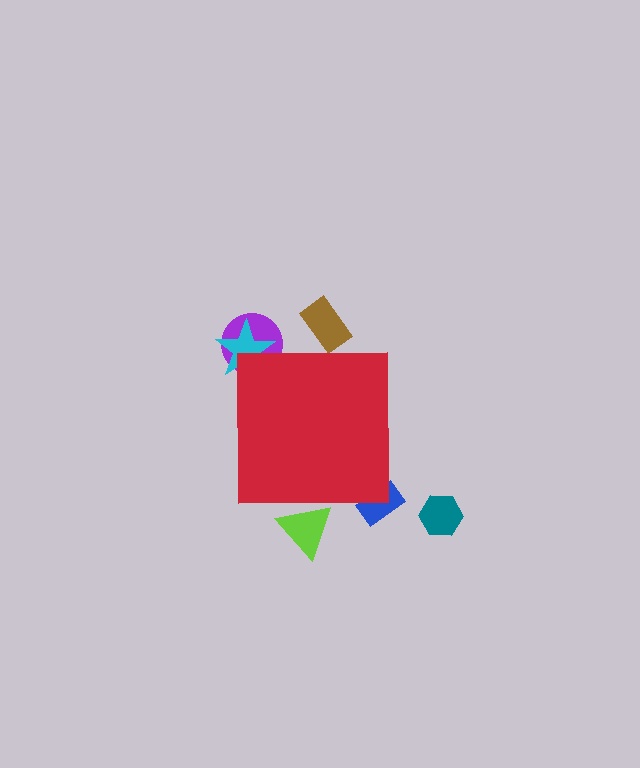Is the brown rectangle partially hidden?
Yes, the brown rectangle is partially hidden behind the red square.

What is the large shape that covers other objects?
A red square.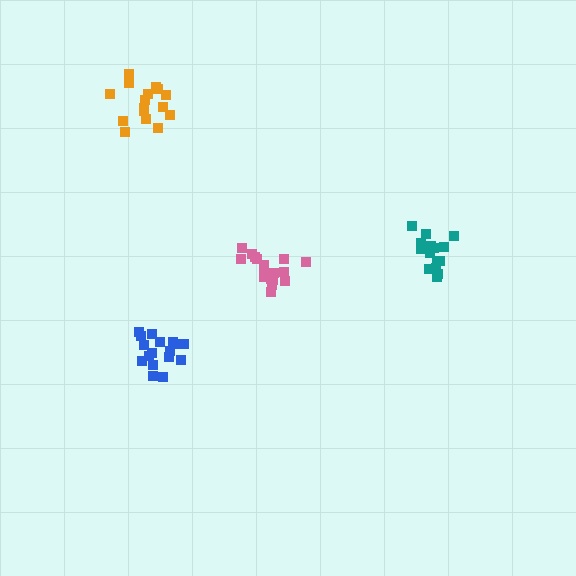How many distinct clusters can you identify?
There are 4 distinct clusters.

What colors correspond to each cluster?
The clusters are colored: pink, orange, teal, blue.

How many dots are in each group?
Group 1: 17 dots, Group 2: 16 dots, Group 3: 15 dots, Group 4: 17 dots (65 total).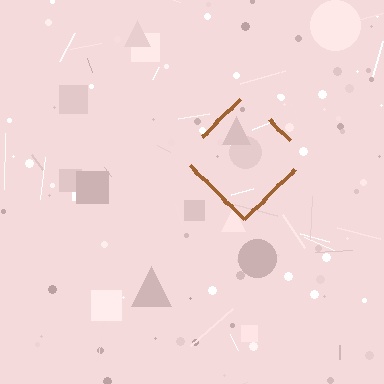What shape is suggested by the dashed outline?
The dashed outline suggests a diamond.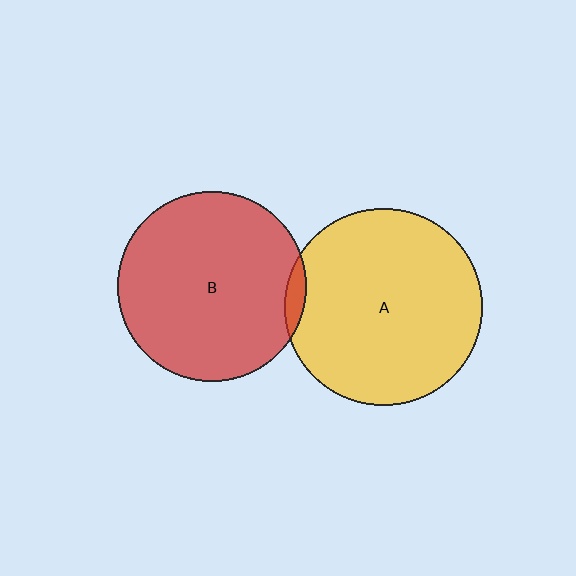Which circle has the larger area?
Circle A (yellow).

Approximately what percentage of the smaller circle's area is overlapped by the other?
Approximately 5%.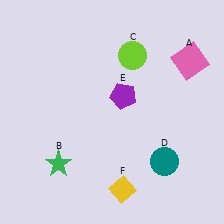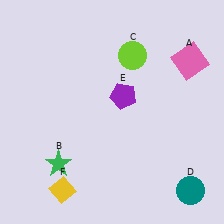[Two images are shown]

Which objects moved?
The objects that moved are: the teal circle (D), the yellow diamond (F).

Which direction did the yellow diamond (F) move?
The yellow diamond (F) moved left.